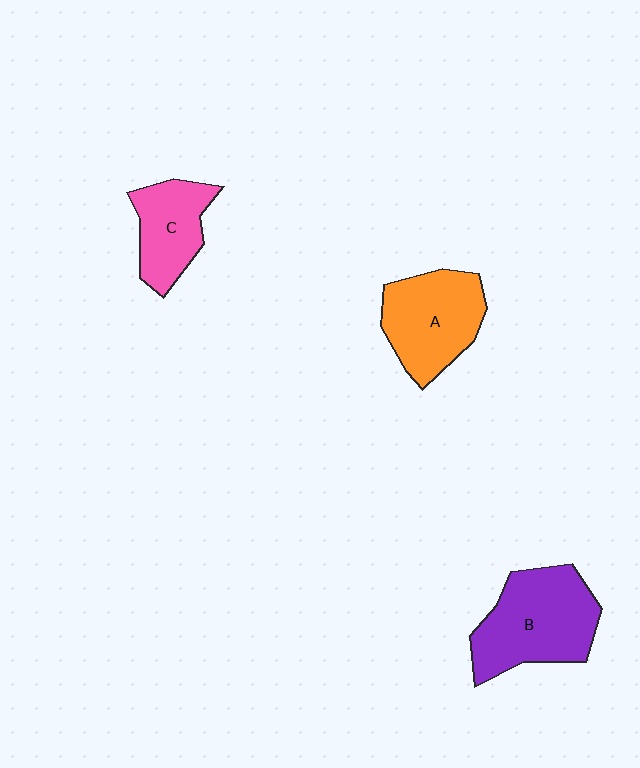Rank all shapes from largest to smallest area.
From largest to smallest: B (purple), A (orange), C (pink).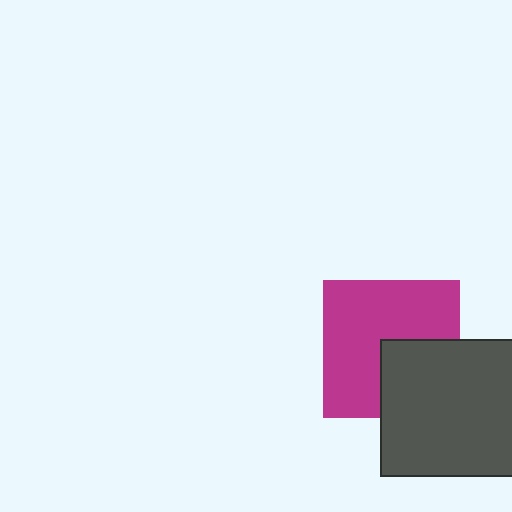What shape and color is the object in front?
The object in front is a dark gray square.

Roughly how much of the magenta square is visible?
Most of it is visible (roughly 67%).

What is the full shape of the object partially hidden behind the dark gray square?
The partially hidden object is a magenta square.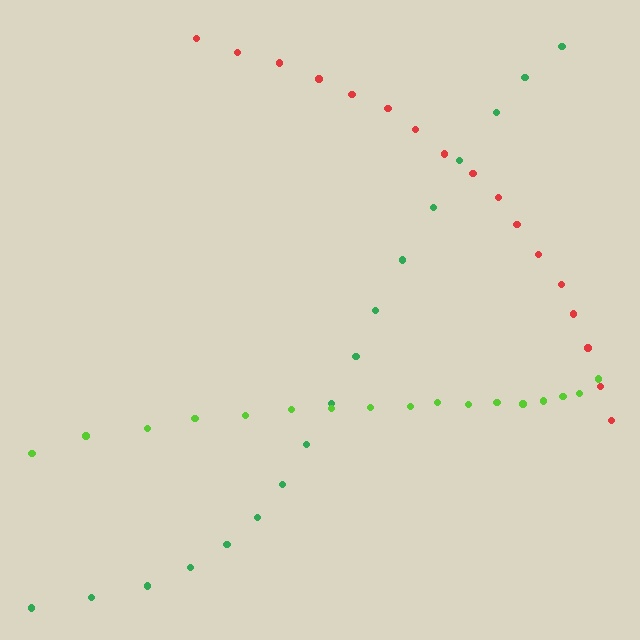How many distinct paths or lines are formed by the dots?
There are 3 distinct paths.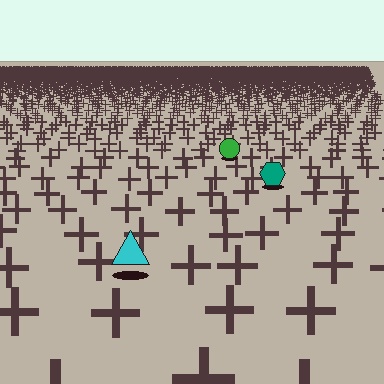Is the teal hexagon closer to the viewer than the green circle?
Yes. The teal hexagon is closer — you can tell from the texture gradient: the ground texture is coarser near it.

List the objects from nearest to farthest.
From nearest to farthest: the cyan triangle, the teal hexagon, the green circle.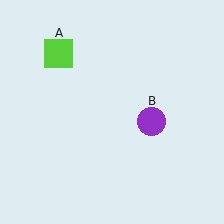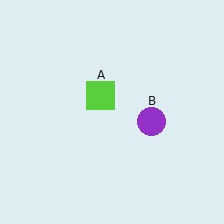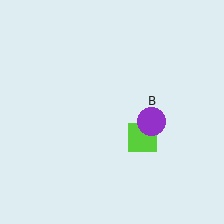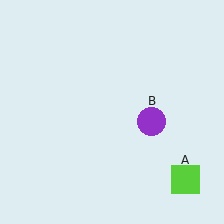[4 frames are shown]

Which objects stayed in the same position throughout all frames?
Purple circle (object B) remained stationary.